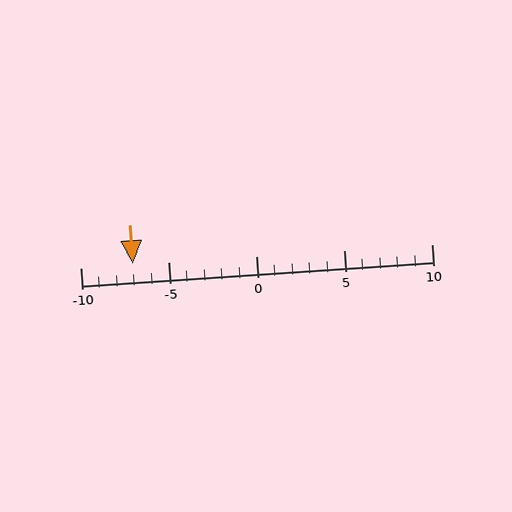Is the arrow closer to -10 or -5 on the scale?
The arrow is closer to -5.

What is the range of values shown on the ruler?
The ruler shows values from -10 to 10.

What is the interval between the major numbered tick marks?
The major tick marks are spaced 5 units apart.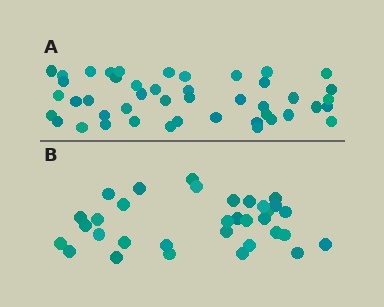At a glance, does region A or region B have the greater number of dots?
Region A (the top region) has more dots.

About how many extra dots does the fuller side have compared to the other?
Region A has roughly 12 or so more dots than region B.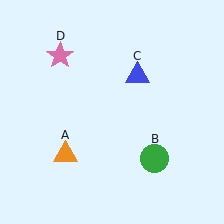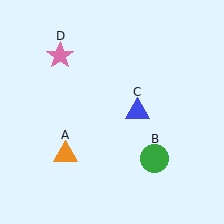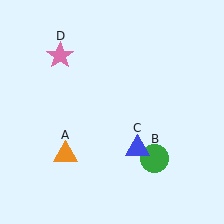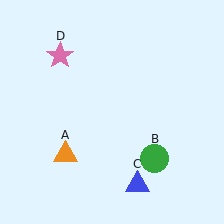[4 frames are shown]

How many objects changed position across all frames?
1 object changed position: blue triangle (object C).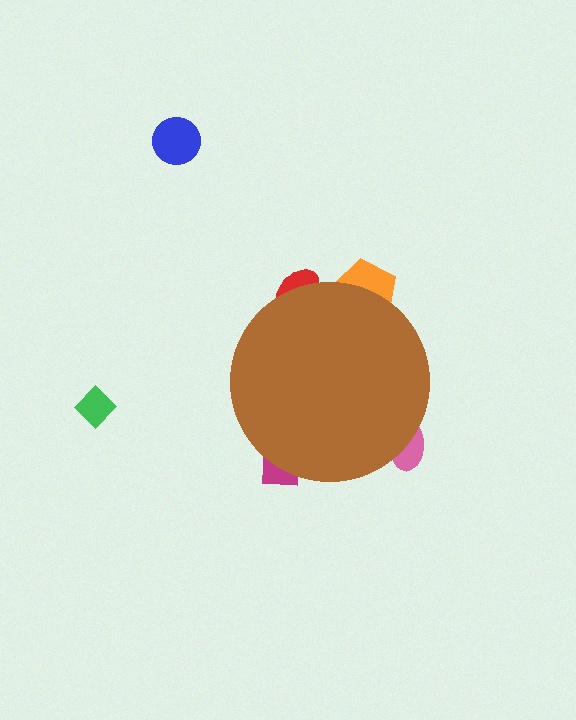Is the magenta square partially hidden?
Yes, the magenta square is partially hidden behind the brown circle.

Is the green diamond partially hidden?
No, the green diamond is fully visible.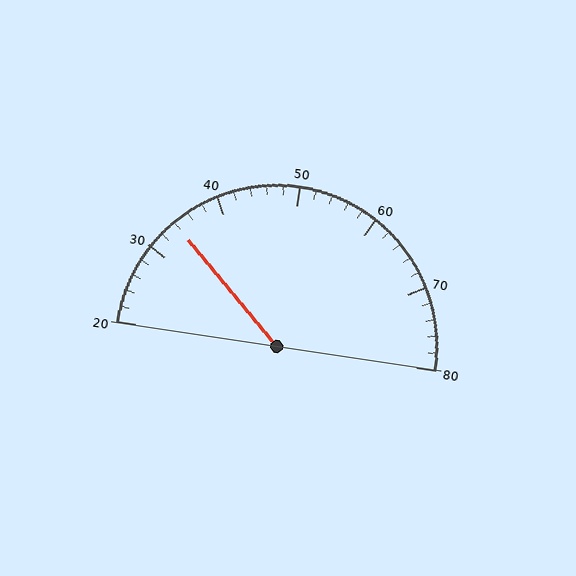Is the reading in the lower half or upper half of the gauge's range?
The reading is in the lower half of the range (20 to 80).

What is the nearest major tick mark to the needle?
The nearest major tick mark is 30.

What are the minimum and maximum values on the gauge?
The gauge ranges from 20 to 80.